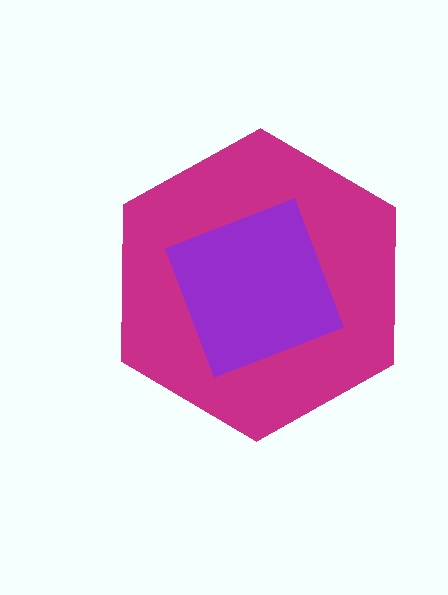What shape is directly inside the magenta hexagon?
The purple square.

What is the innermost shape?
The purple square.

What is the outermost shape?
The magenta hexagon.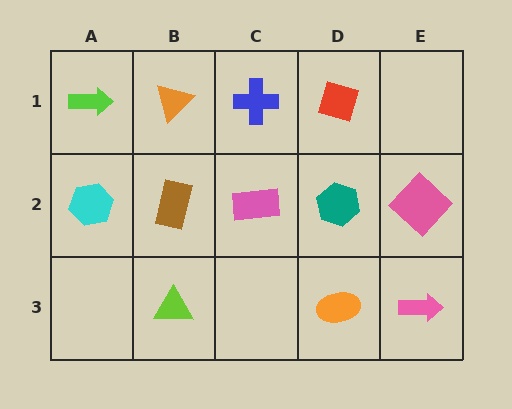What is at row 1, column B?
An orange triangle.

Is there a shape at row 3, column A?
No, that cell is empty.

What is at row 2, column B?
A brown rectangle.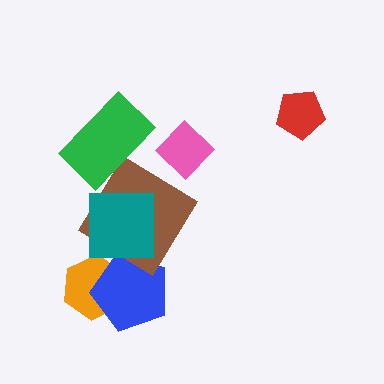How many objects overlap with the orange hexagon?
1 object overlaps with the orange hexagon.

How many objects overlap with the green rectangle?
0 objects overlap with the green rectangle.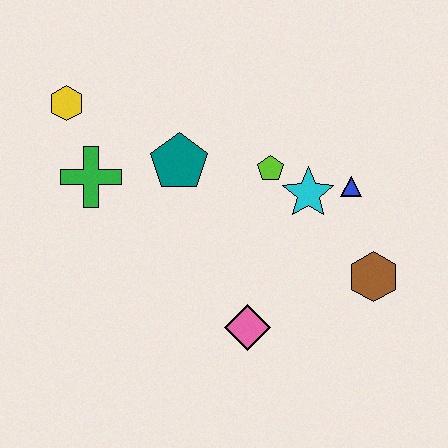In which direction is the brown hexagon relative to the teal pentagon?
The brown hexagon is to the right of the teal pentagon.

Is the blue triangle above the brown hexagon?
Yes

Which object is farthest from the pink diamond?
The yellow hexagon is farthest from the pink diamond.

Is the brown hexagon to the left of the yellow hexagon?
No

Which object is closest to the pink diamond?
The brown hexagon is closest to the pink diamond.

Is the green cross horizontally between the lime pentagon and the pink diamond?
No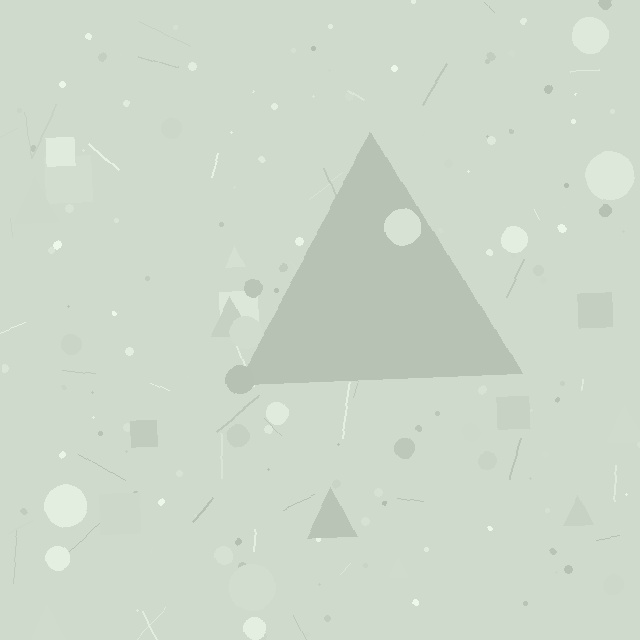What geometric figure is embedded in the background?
A triangle is embedded in the background.